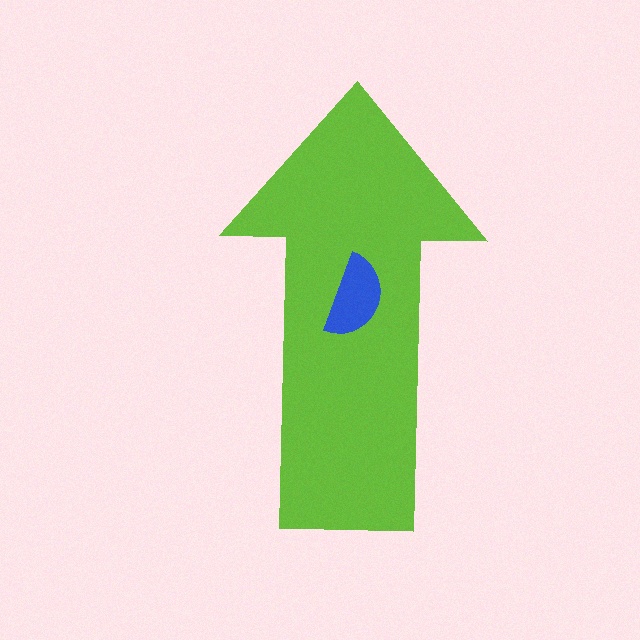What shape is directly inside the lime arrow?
The blue semicircle.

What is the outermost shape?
The lime arrow.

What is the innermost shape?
The blue semicircle.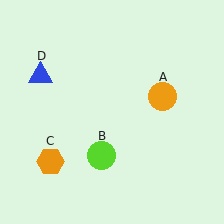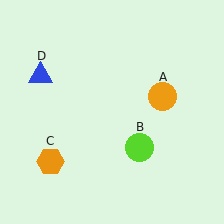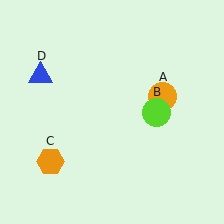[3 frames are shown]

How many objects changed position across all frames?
1 object changed position: lime circle (object B).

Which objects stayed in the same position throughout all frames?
Orange circle (object A) and orange hexagon (object C) and blue triangle (object D) remained stationary.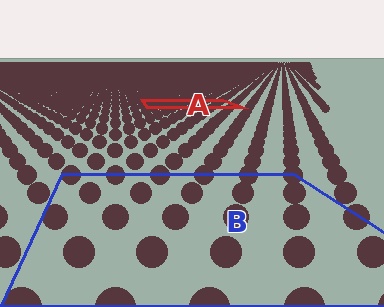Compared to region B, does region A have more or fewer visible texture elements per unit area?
Region A has more texture elements per unit area — they are packed more densely because it is farther away.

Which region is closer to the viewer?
Region B is closer. The texture elements there are larger and more spread out.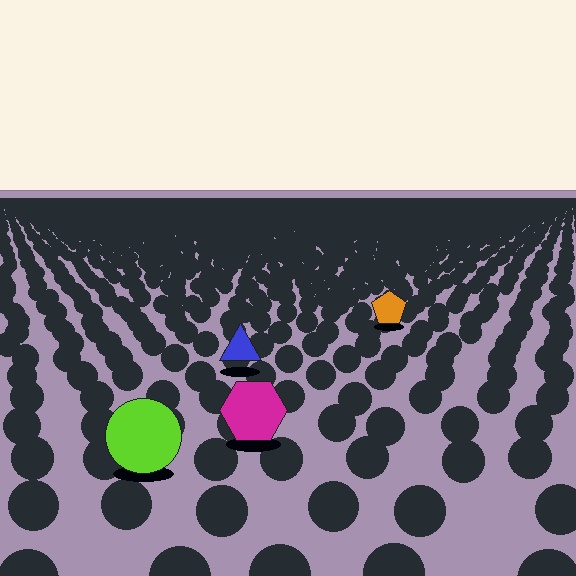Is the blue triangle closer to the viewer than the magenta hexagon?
No. The magenta hexagon is closer — you can tell from the texture gradient: the ground texture is coarser near it.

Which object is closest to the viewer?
The lime circle is closest. The texture marks near it are larger and more spread out.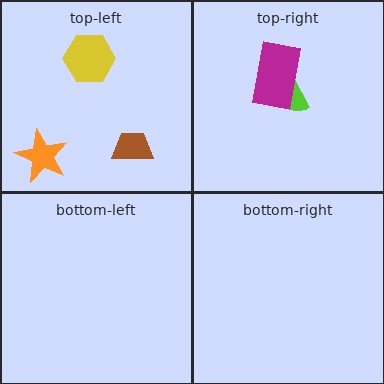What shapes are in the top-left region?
The brown trapezoid, the yellow hexagon, the orange star.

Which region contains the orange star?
The top-left region.